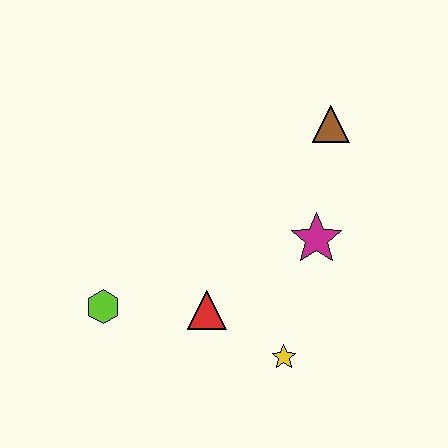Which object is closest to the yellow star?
The red triangle is closest to the yellow star.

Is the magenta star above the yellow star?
Yes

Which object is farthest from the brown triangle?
The lime hexagon is farthest from the brown triangle.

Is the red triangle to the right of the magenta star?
No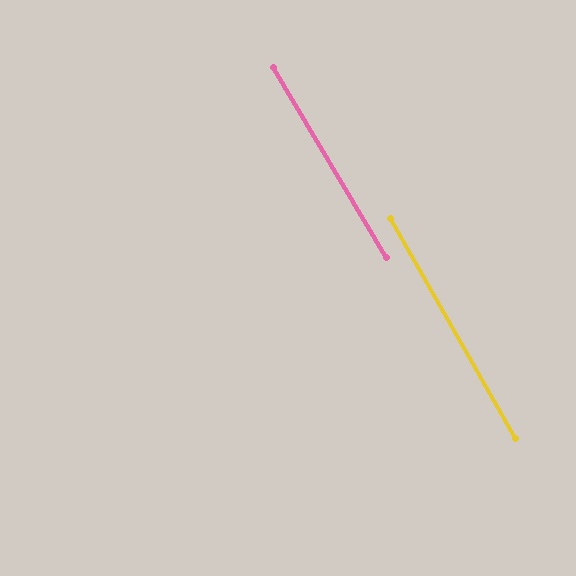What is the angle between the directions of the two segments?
Approximately 1 degree.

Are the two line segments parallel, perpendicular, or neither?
Parallel — their directions differ by only 1.3°.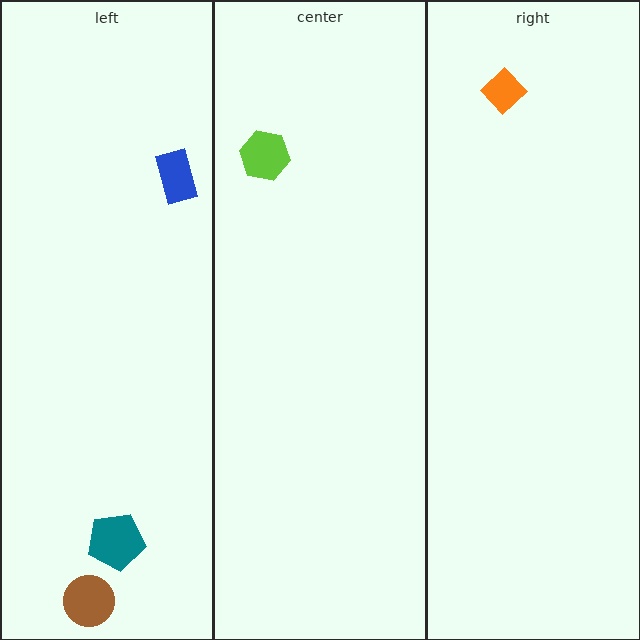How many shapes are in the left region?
3.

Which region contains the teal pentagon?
The left region.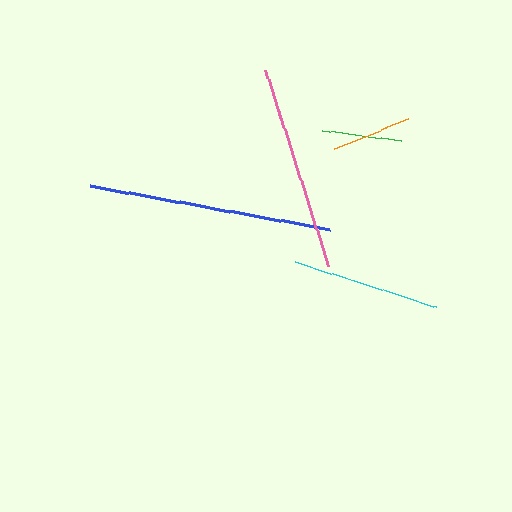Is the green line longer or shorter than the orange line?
The orange line is longer than the green line.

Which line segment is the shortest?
The green line is the shortest at approximately 79 pixels.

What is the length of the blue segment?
The blue segment is approximately 244 pixels long.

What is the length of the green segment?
The green segment is approximately 79 pixels long.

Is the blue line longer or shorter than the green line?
The blue line is longer than the green line.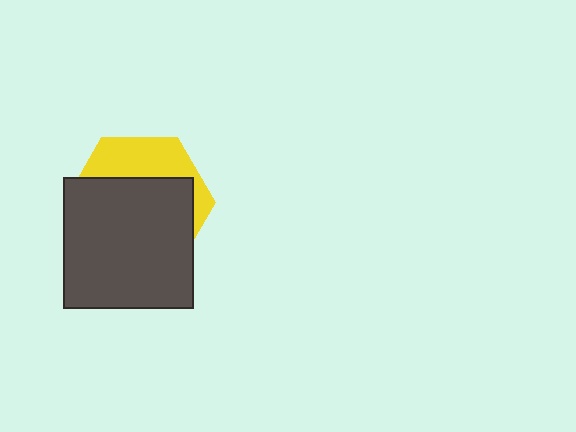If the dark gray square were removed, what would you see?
You would see the complete yellow hexagon.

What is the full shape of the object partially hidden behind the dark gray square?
The partially hidden object is a yellow hexagon.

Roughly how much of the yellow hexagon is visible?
A small part of it is visible (roughly 32%).